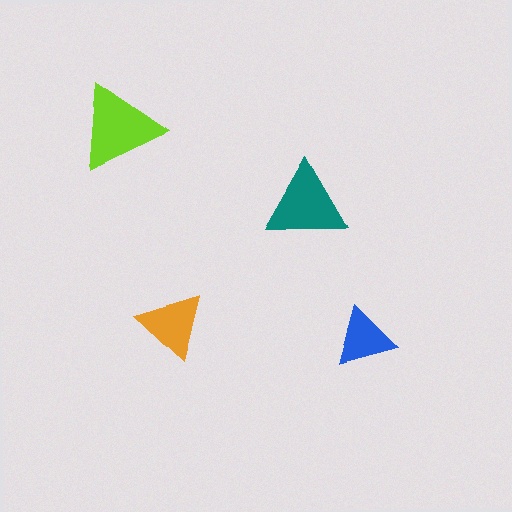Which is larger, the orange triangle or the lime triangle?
The lime one.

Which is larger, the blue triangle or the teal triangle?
The teal one.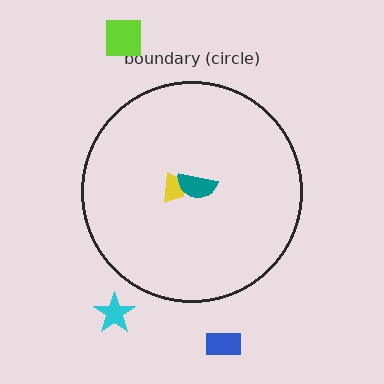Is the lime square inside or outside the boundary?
Outside.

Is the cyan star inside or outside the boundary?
Outside.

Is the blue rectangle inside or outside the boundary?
Outside.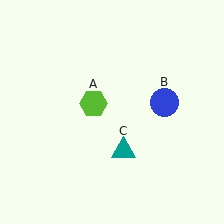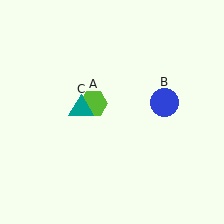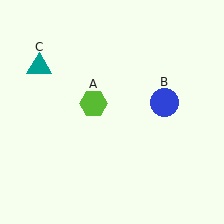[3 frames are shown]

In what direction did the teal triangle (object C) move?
The teal triangle (object C) moved up and to the left.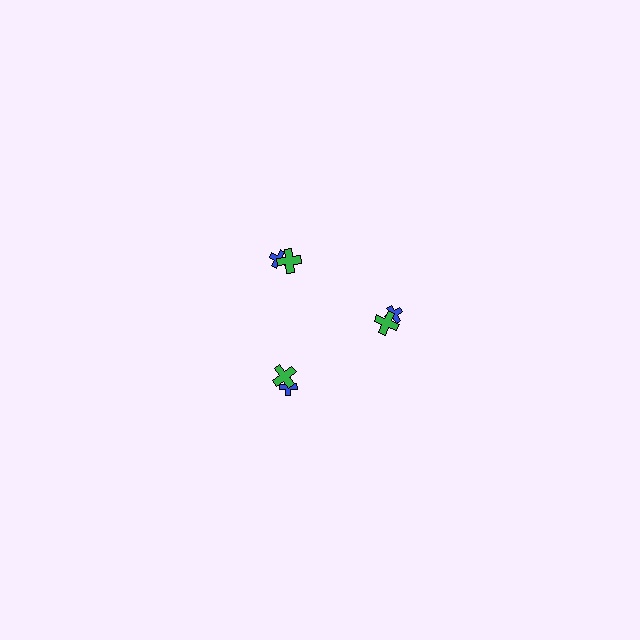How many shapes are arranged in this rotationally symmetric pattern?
There are 6 shapes, arranged in 3 groups of 2.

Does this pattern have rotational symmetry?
Yes, this pattern has 3-fold rotational symmetry. It looks the same after rotating 120 degrees around the center.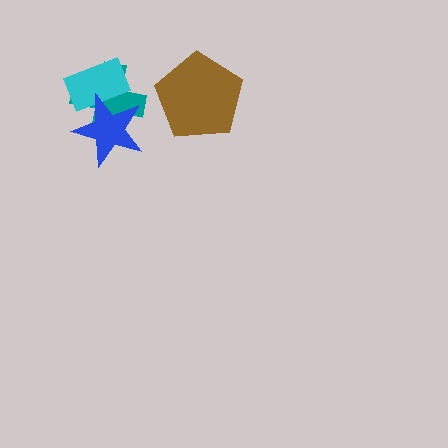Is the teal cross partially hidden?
Yes, it is partially covered by another shape.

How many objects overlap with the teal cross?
2 objects overlap with the teal cross.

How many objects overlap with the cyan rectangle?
2 objects overlap with the cyan rectangle.